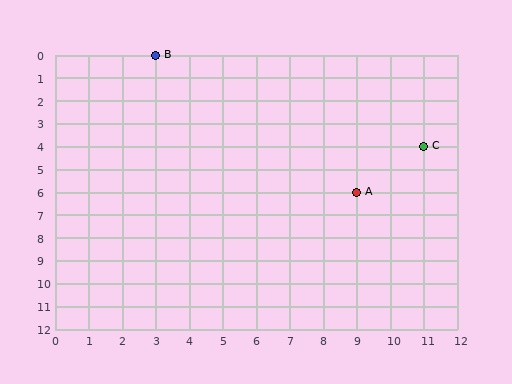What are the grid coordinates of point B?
Point B is at grid coordinates (3, 0).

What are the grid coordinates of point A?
Point A is at grid coordinates (9, 6).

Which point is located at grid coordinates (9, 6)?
Point A is at (9, 6).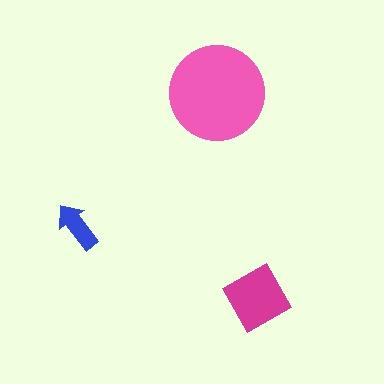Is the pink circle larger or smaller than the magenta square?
Larger.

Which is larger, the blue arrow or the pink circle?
The pink circle.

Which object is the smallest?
The blue arrow.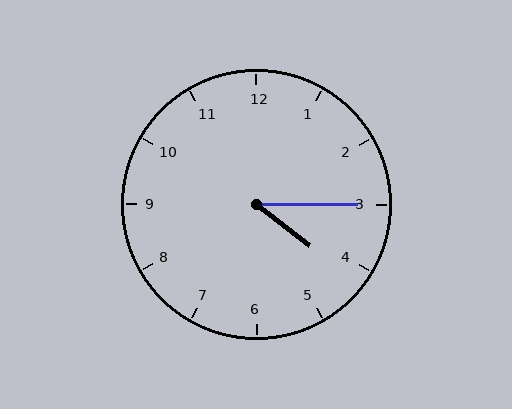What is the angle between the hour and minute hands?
Approximately 38 degrees.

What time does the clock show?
4:15.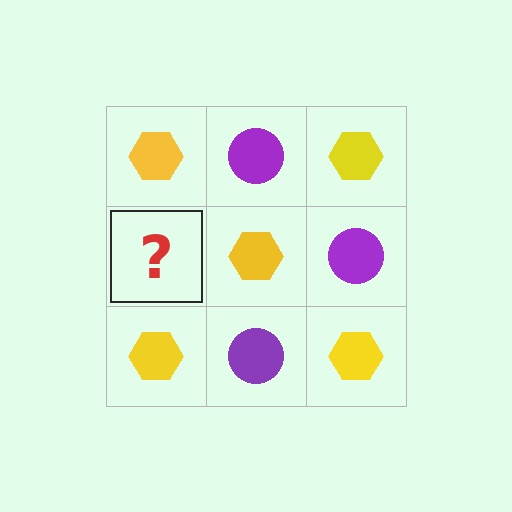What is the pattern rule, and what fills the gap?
The rule is that it alternates yellow hexagon and purple circle in a checkerboard pattern. The gap should be filled with a purple circle.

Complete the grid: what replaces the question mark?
The question mark should be replaced with a purple circle.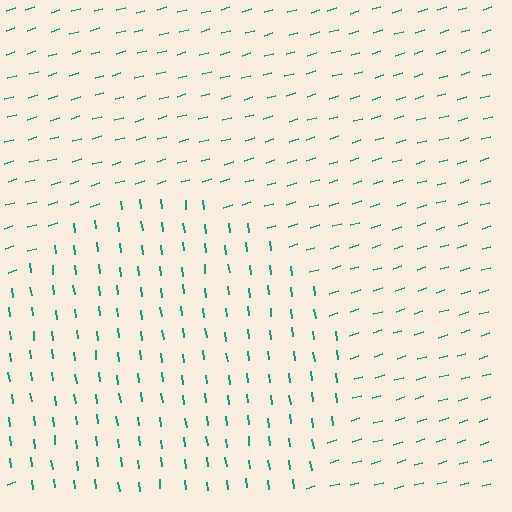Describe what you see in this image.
The image is filled with small teal line segments. A circle region in the image has lines oriented differently from the surrounding lines, creating a visible texture boundary.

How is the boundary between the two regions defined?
The boundary is defined purely by a change in line orientation (approximately 80 degrees difference). All lines are the same color and thickness.